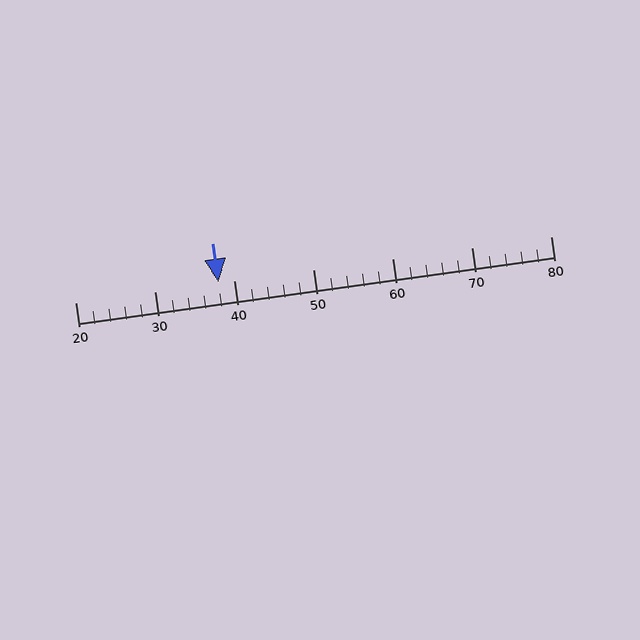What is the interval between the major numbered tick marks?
The major tick marks are spaced 10 units apart.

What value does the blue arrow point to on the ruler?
The blue arrow points to approximately 38.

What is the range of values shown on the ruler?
The ruler shows values from 20 to 80.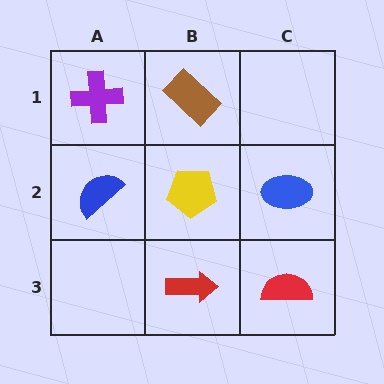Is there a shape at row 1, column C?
No, that cell is empty.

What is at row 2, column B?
A yellow pentagon.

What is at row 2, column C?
A blue ellipse.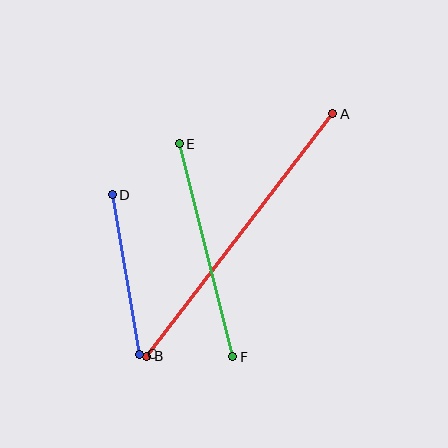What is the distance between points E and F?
The distance is approximately 220 pixels.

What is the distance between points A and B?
The distance is approximately 306 pixels.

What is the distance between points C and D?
The distance is approximately 162 pixels.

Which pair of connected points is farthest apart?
Points A and B are farthest apart.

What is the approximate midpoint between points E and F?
The midpoint is at approximately (206, 250) pixels.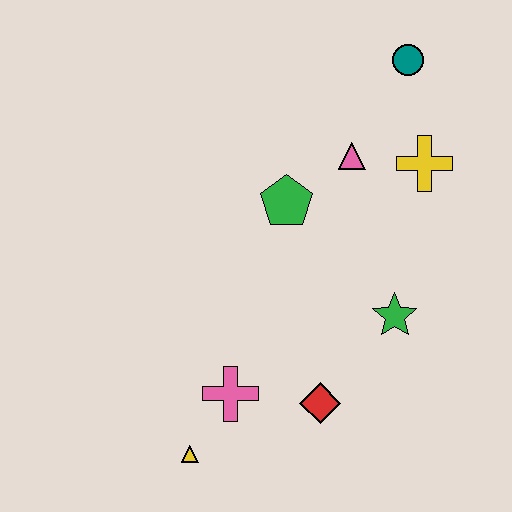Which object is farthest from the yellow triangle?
The teal circle is farthest from the yellow triangle.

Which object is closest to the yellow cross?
The pink triangle is closest to the yellow cross.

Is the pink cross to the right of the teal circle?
No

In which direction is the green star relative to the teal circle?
The green star is below the teal circle.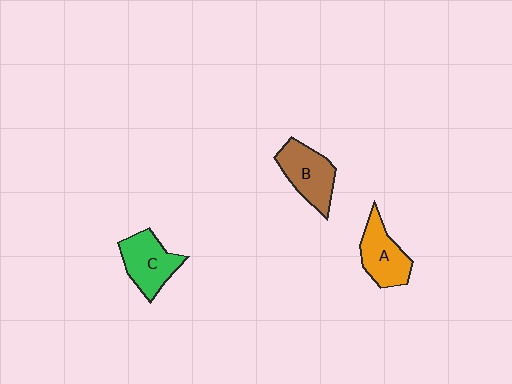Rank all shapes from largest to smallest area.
From largest to smallest: B (brown), C (green), A (orange).